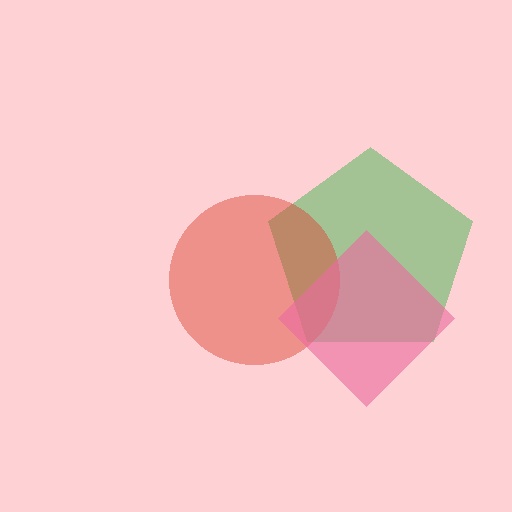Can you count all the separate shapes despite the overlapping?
Yes, there are 3 separate shapes.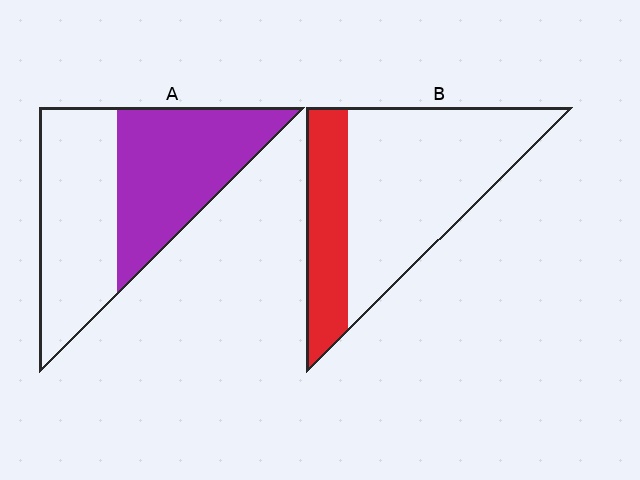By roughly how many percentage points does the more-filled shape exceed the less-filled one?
By roughly 20 percentage points (A over B).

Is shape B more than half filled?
No.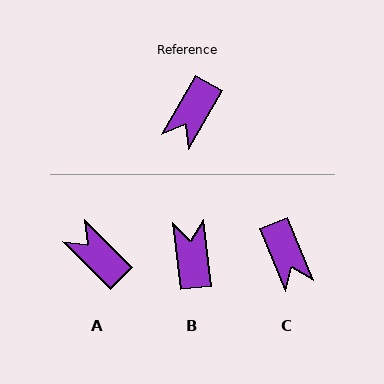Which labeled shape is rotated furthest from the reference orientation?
B, about 144 degrees away.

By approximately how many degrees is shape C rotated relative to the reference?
Approximately 52 degrees counter-clockwise.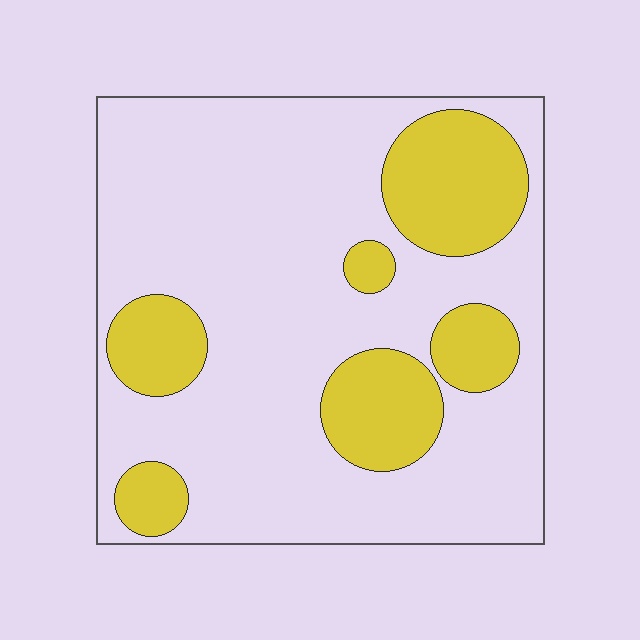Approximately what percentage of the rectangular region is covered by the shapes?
Approximately 25%.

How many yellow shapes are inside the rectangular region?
6.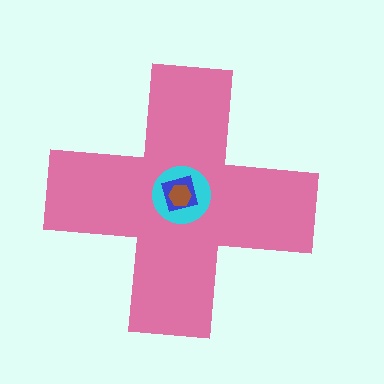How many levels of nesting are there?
4.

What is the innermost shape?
The brown hexagon.